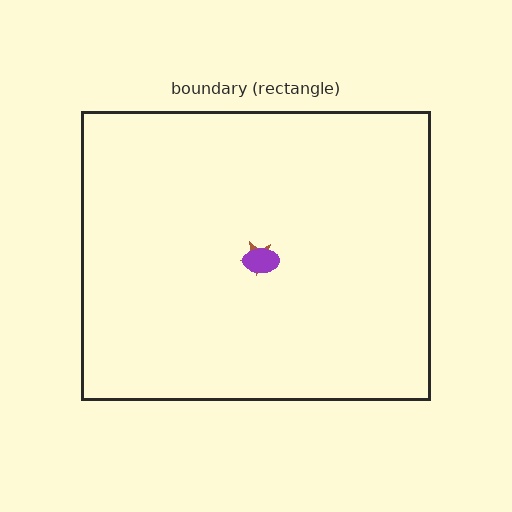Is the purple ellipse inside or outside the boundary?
Inside.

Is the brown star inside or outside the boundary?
Inside.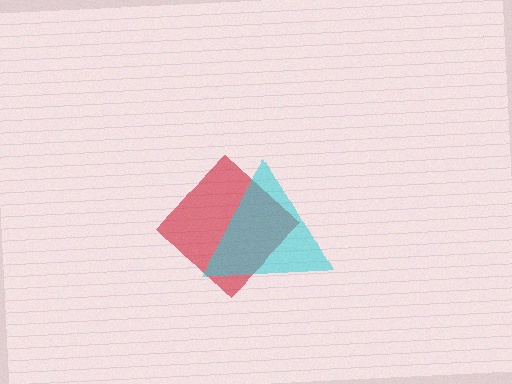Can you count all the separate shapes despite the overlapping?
Yes, there are 2 separate shapes.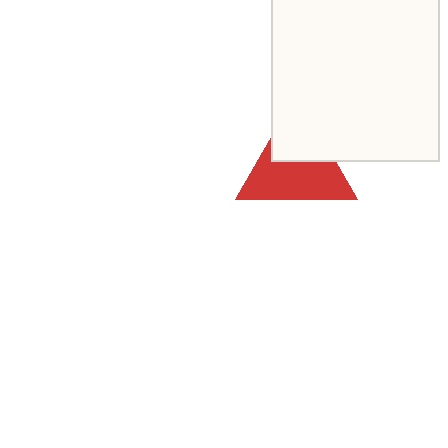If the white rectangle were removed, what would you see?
You would see the complete red triangle.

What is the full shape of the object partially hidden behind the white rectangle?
The partially hidden object is a red triangle.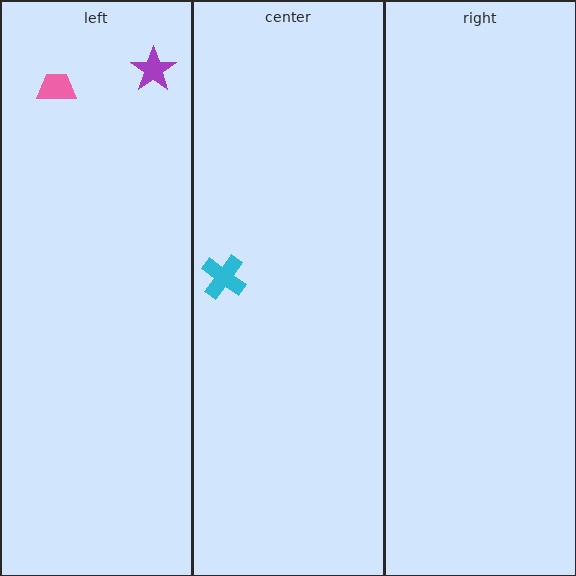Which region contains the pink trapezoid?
The left region.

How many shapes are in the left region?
2.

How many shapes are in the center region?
1.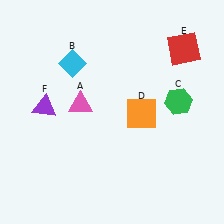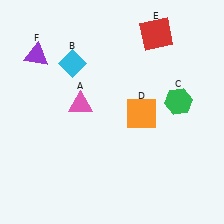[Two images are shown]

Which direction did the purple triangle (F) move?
The purple triangle (F) moved up.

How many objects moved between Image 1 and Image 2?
2 objects moved between the two images.